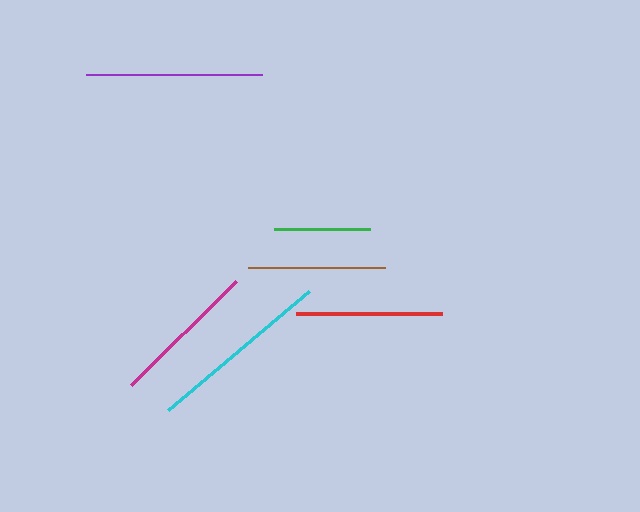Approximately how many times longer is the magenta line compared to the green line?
The magenta line is approximately 1.5 times the length of the green line.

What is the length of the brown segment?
The brown segment is approximately 137 pixels long.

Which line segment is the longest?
The cyan line is the longest at approximately 185 pixels.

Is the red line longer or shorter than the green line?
The red line is longer than the green line.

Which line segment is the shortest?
The green line is the shortest at approximately 96 pixels.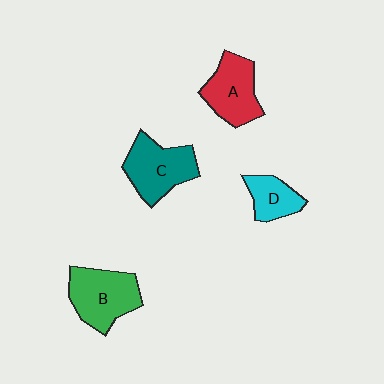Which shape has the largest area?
Shape B (green).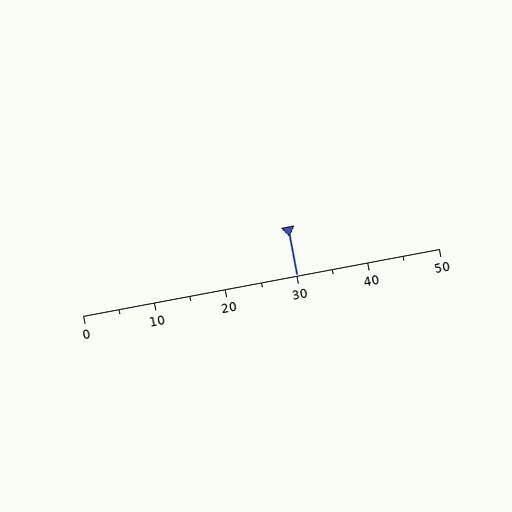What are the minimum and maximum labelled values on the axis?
The axis runs from 0 to 50.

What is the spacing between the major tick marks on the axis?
The major ticks are spaced 10 apart.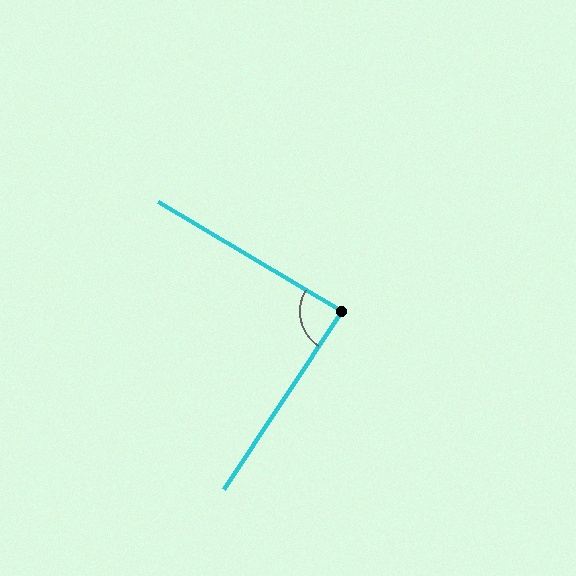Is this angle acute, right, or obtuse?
It is approximately a right angle.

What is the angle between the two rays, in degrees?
Approximately 87 degrees.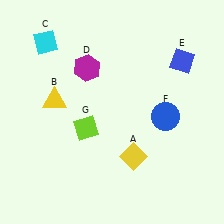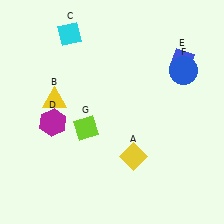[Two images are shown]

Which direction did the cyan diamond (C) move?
The cyan diamond (C) moved right.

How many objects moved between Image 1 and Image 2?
3 objects moved between the two images.